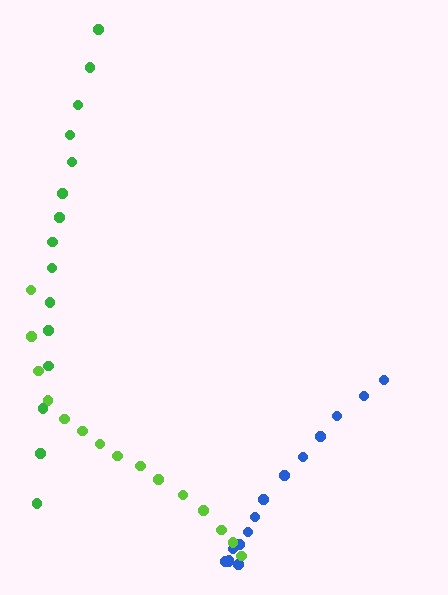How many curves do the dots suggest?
There are 3 distinct paths.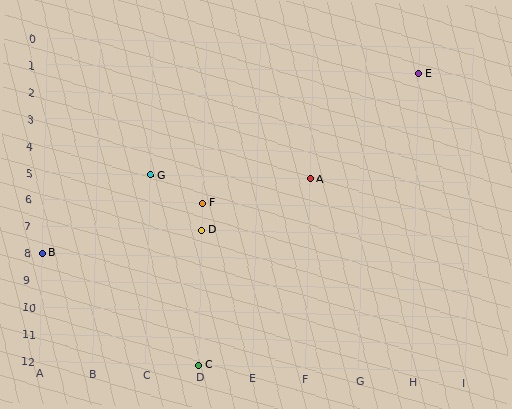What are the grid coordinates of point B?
Point B is at grid coordinates (A, 8).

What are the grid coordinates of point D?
Point D is at grid coordinates (D, 7).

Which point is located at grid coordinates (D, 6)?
Point F is at (D, 6).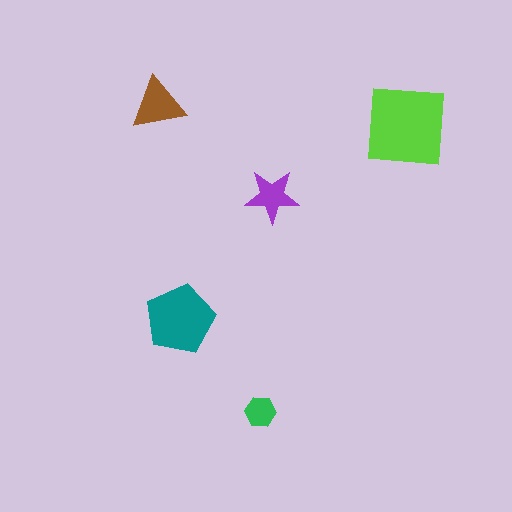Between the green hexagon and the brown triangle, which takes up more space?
The brown triangle.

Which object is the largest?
The lime square.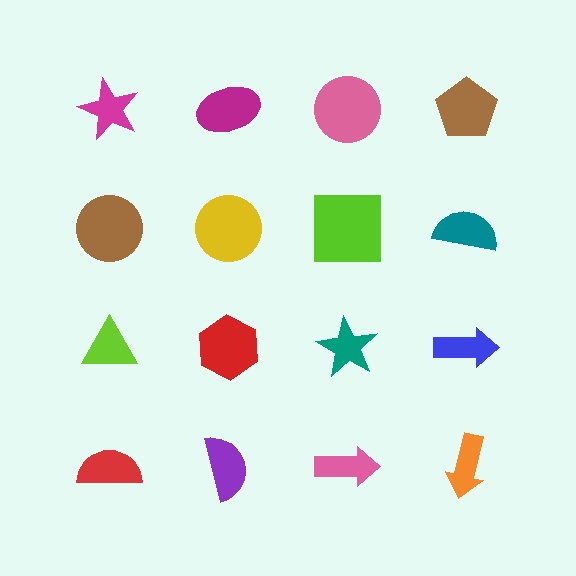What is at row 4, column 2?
A purple semicircle.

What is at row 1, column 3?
A pink circle.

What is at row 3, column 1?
A lime triangle.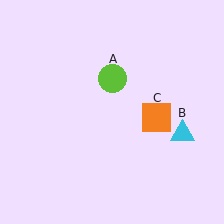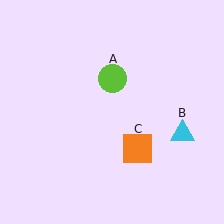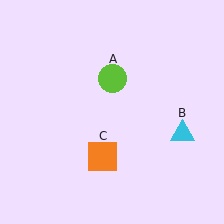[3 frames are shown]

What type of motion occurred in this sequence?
The orange square (object C) rotated clockwise around the center of the scene.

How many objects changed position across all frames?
1 object changed position: orange square (object C).